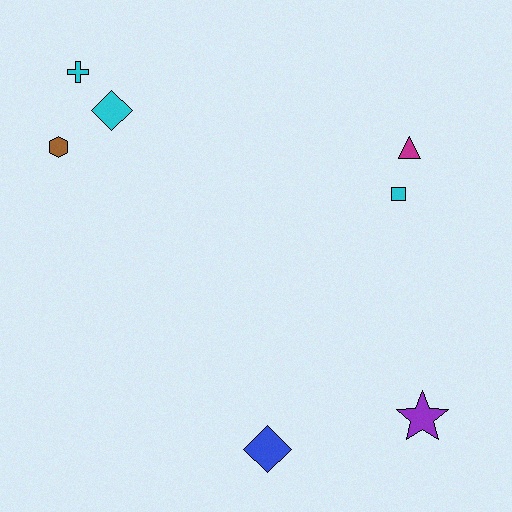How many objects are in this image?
There are 7 objects.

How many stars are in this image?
There is 1 star.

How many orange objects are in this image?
There are no orange objects.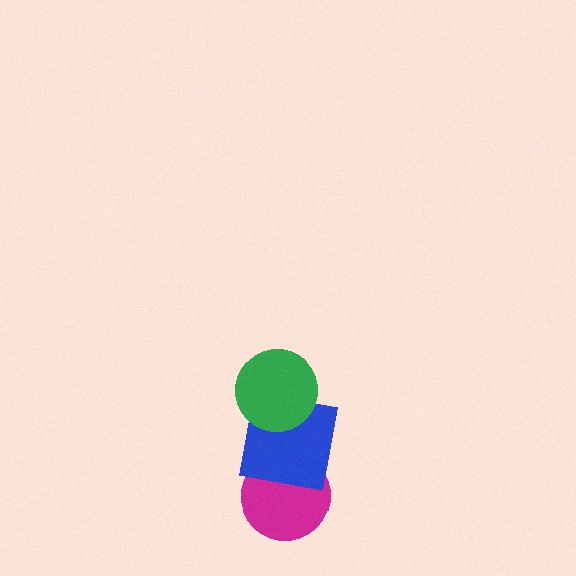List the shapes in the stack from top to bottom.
From top to bottom: the green circle, the blue square, the magenta circle.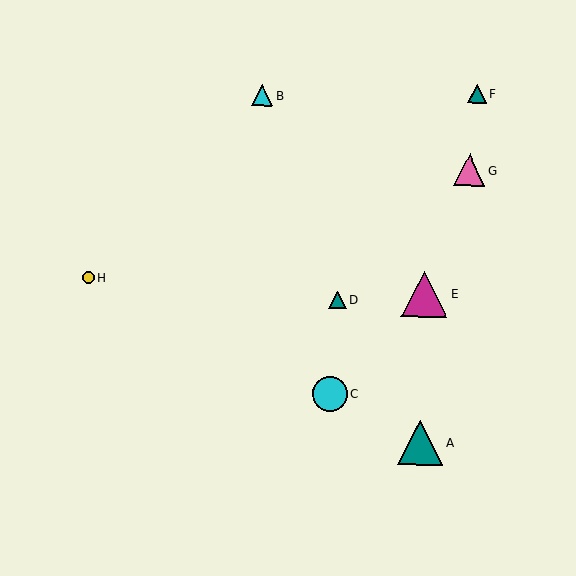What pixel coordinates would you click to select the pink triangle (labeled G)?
Click at (469, 170) to select the pink triangle G.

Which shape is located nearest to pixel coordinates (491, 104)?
The teal triangle (labeled F) at (477, 93) is nearest to that location.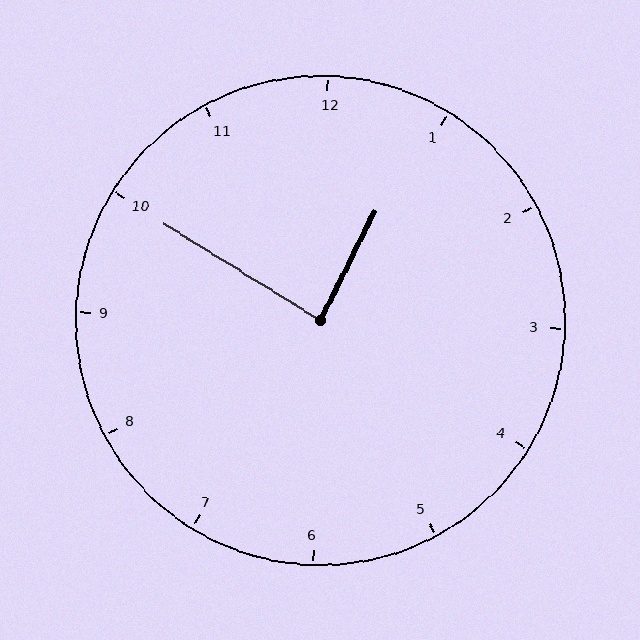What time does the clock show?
12:50.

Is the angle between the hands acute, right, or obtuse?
It is right.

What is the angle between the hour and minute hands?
Approximately 85 degrees.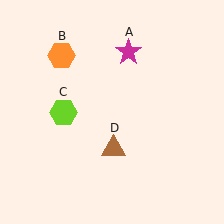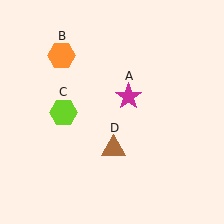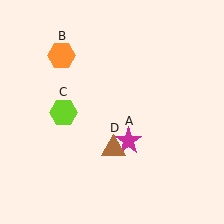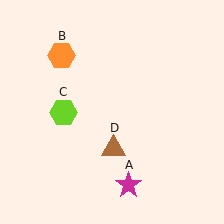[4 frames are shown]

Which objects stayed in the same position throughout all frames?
Orange hexagon (object B) and lime hexagon (object C) and brown triangle (object D) remained stationary.